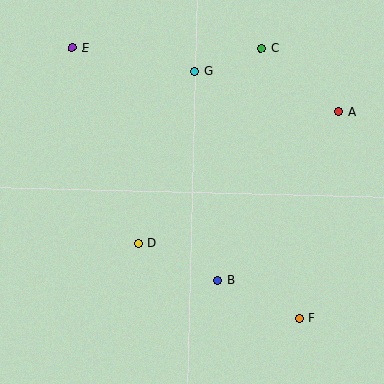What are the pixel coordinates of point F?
Point F is at (299, 318).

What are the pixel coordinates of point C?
Point C is at (261, 48).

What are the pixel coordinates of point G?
Point G is at (195, 71).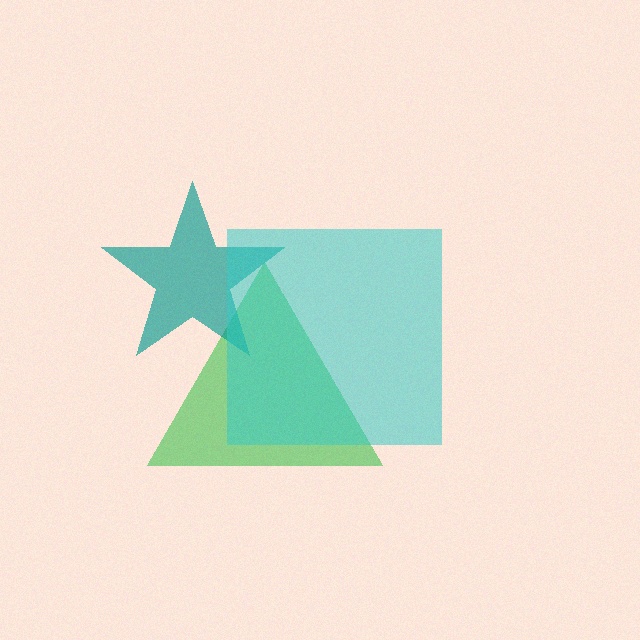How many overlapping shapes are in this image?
There are 3 overlapping shapes in the image.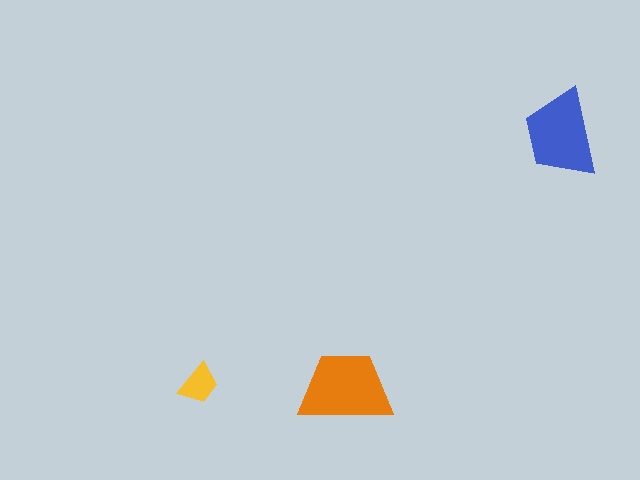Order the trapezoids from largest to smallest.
the orange one, the blue one, the yellow one.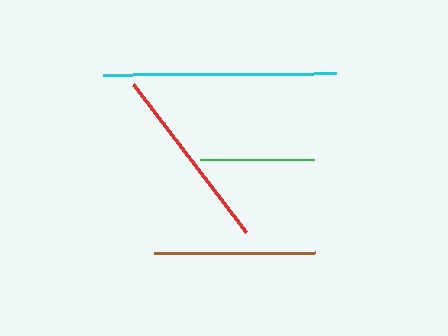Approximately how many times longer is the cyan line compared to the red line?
The cyan line is approximately 1.3 times the length of the red line.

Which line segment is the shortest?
The green line is the shortest at approximately 115 pixels.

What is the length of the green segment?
The green segment is approximately 115 pixels long.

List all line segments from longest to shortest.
From longest to shortest: cyan, red, brown, green.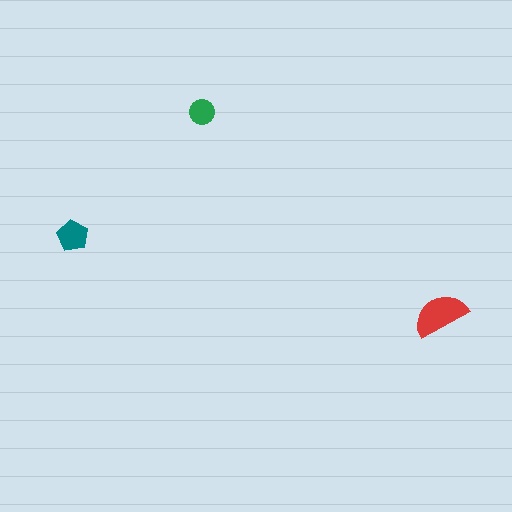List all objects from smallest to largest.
The green circle, the teal pentagon, the red semicircle.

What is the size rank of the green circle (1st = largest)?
3rd.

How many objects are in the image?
There are 3 objects in the image.